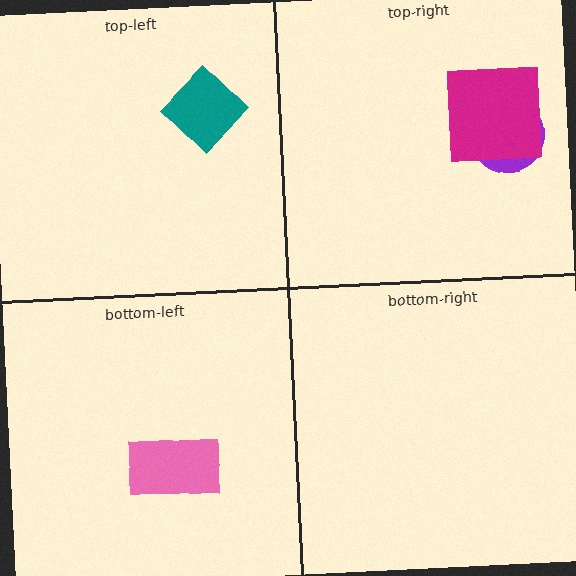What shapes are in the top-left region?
The teal diamond.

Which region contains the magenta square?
The top-right region.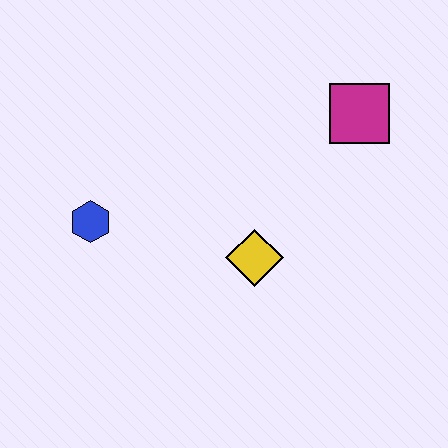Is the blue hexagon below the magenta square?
Yes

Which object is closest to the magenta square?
The yellow diamond is closest to the magenta square.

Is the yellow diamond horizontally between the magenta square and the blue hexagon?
Yes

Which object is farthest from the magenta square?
The blue hexagon is farthest from the magenta square.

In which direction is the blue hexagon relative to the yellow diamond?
The blue hexagon is to the left of the yellow diamond.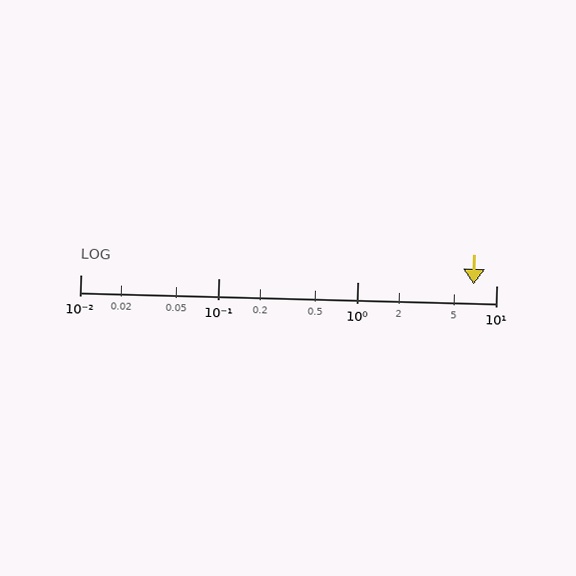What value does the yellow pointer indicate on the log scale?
The pointer indicates approximately 6.9.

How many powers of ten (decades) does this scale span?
The scale spans 3 decades, from 0.01 to 10.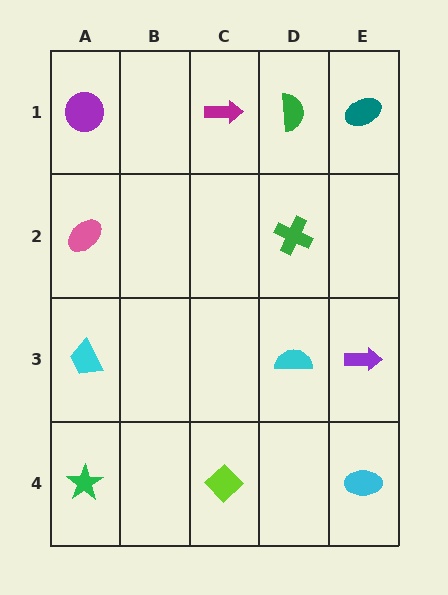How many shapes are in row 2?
2 shapes.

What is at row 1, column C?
A magenta arrow.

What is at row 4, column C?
A lime diamond.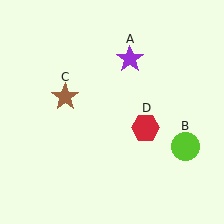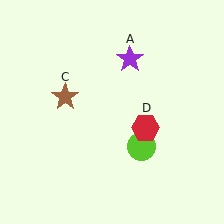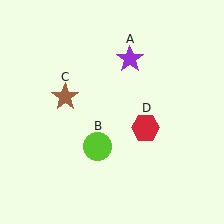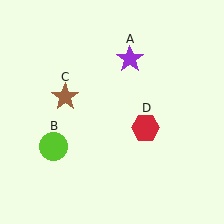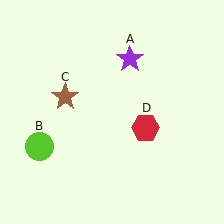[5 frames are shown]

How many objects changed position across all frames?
1 object changed position: lime circle (object B).